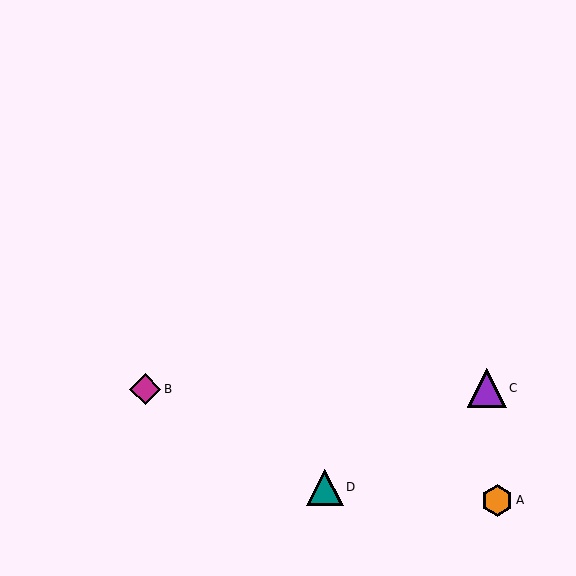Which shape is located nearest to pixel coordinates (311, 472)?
The teal triangle (labeled D) at (325, 487) is nearest to that location.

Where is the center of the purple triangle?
The center of the purple triangle is at (487, 388).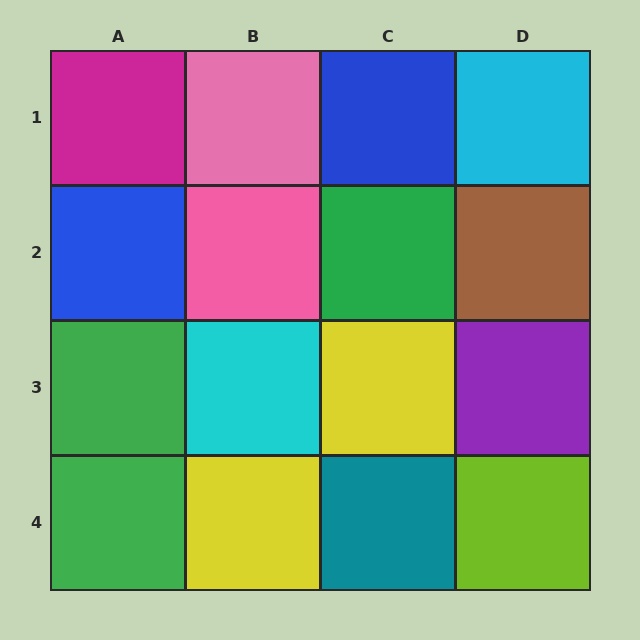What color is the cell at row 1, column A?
Magenta.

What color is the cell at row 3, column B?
Cyan.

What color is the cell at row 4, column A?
Green.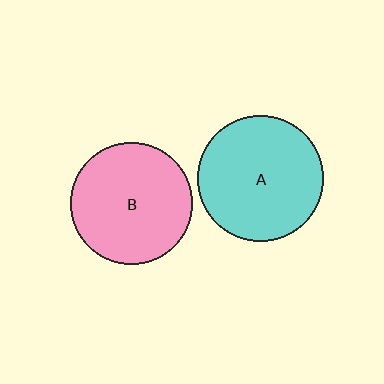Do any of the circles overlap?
No, none of the circles overlap.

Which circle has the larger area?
Circle A (cyan).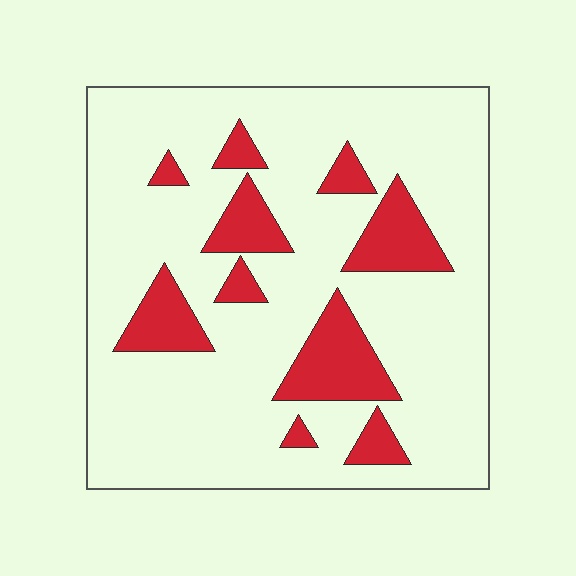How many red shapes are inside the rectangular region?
10.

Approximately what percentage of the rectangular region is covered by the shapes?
Approximately 20%.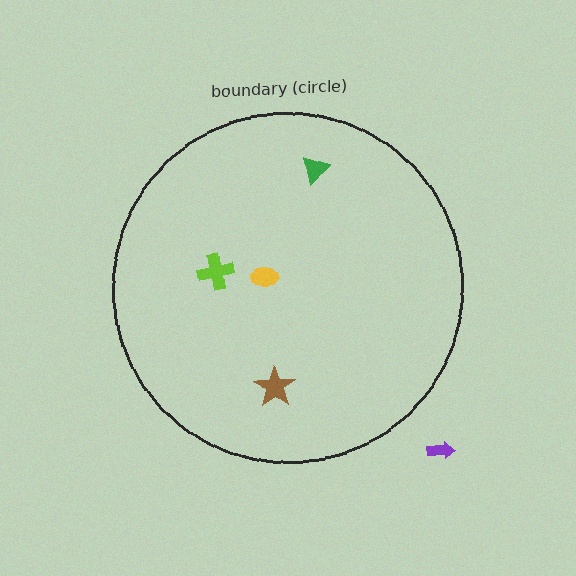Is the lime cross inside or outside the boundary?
Inside.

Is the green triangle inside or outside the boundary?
Inside.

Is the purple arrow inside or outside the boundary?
Outside.